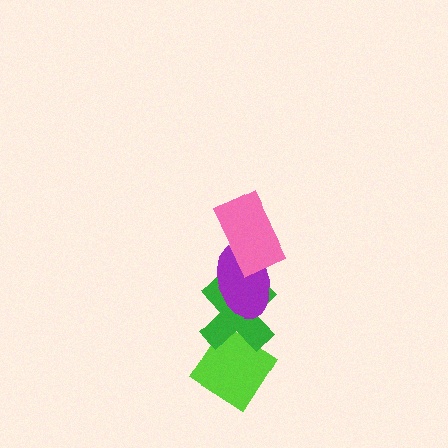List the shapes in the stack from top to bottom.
From top to bottom: the pink rectangle, the purple ellipse, the green cross, the lime diamond.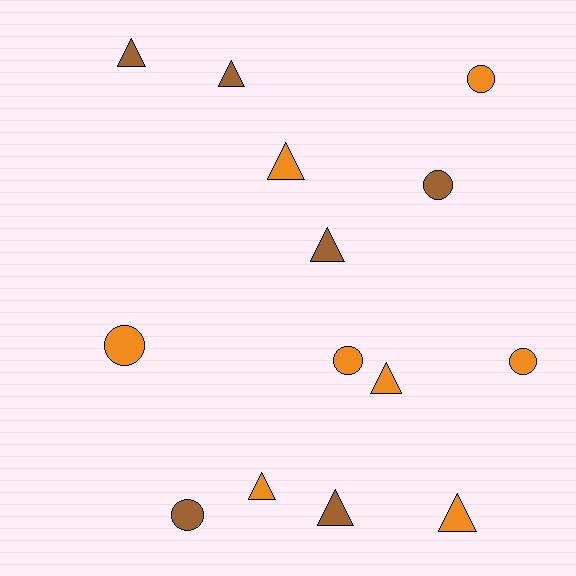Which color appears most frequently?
Orange, with 8 objects.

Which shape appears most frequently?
Triangle, with 8 objects.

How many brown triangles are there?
There are 4 brown triangles.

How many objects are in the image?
There are 14 objects.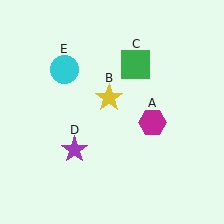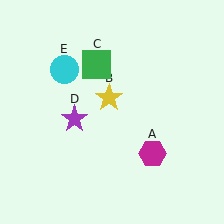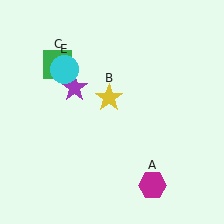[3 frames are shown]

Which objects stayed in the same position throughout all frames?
Yellow star (object B) and cyan circle (object E) remained stationary.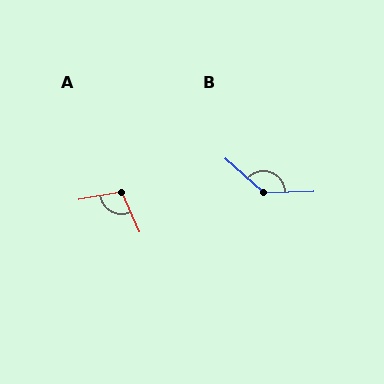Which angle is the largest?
B, at approximately 137 degrees.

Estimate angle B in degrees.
Approximately 137 degrees.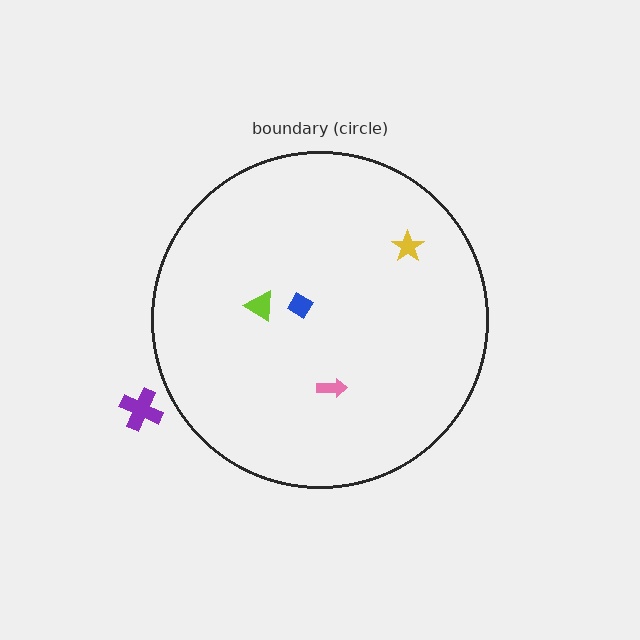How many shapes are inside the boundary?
4 inside, 1 outside.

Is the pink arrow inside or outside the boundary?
Inside.